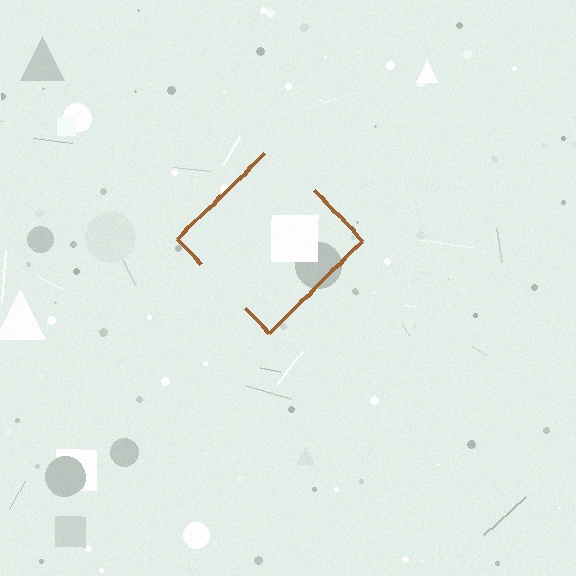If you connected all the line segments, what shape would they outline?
They would outline a diamond.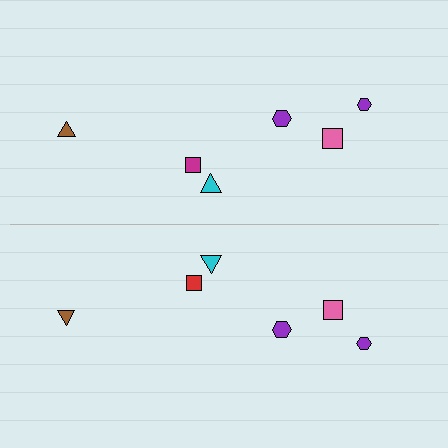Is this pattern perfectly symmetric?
No, the pattern is not perfectly symmetric. The red square on the bottom side breaks the symmetry — its mirror counterpart is magenta.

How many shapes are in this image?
There are 12 shapes in this image.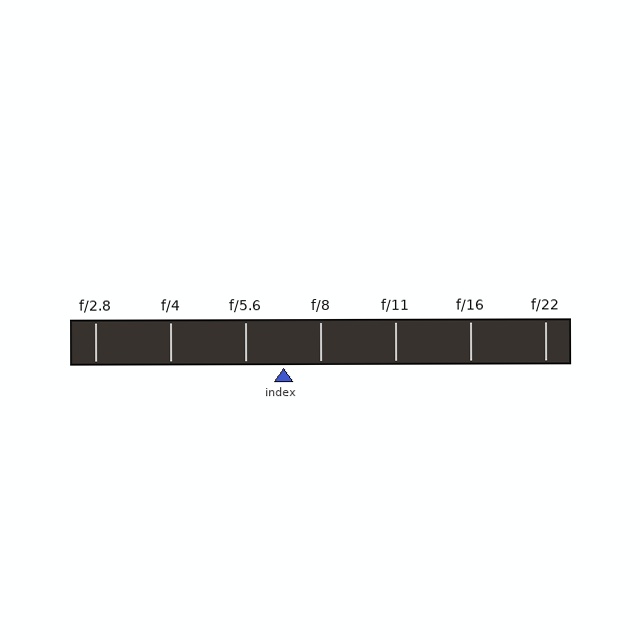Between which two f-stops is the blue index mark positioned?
The index mark is between f/5.6 and f/8.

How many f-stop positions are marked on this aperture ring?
There are 7 f-stop positions marked.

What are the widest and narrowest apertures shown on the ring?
The widest aperture shown is f/2.8 and the narrowest is f/22.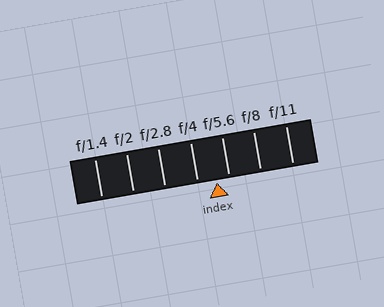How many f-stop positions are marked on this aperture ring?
There are 7 f-stop positions marked.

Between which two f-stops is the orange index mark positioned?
The index mark is between f/4 and f/5.6.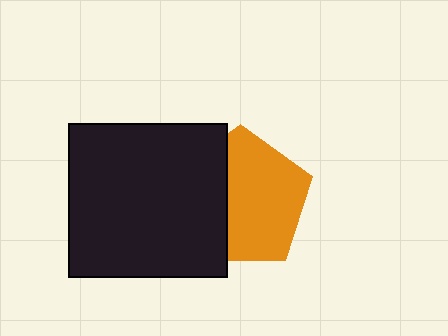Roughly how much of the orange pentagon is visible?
About half of it is visible (roughly 63%).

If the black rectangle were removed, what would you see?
You would see the complete orange pentagon.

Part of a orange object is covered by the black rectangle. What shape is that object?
It is a pentagon.